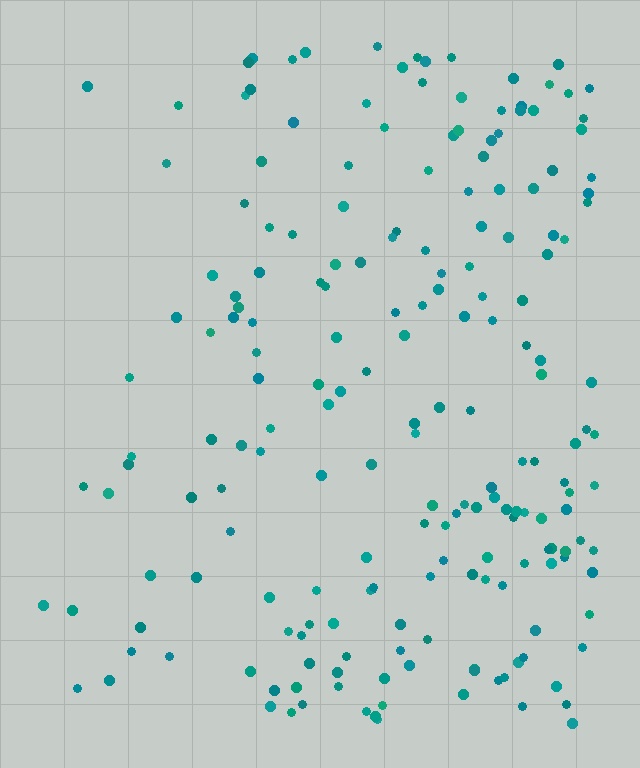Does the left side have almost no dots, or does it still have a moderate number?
Still a moderate number, just noticeably fewer than the right.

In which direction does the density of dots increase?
From left to right, with the right side densest.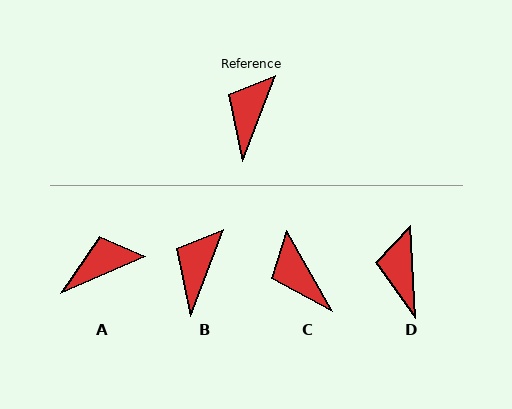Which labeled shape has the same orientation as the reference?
B.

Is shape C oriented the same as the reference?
No, it is off by about 51 degrees.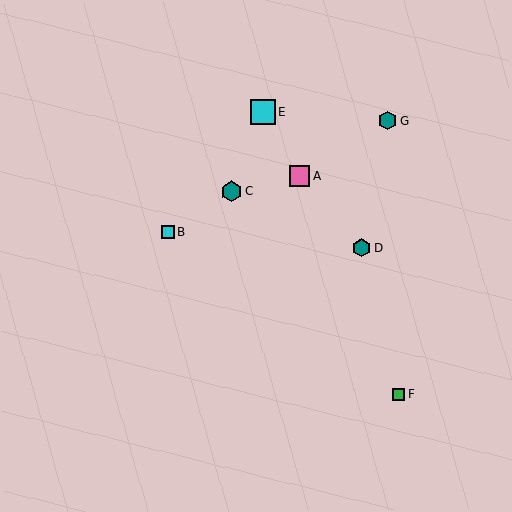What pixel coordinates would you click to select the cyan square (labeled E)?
Click at (263, 112) to select the cyan square E.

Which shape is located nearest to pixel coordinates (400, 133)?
The teal hexagon (labeled G) at (388, 121) is nearest to that location.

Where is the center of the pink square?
The center of the pink square is at (299, 177).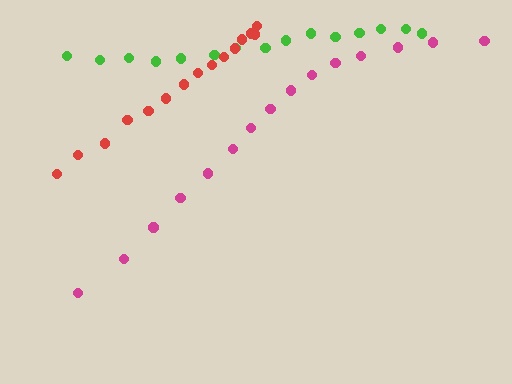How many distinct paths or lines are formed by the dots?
There are 3 distinct paths.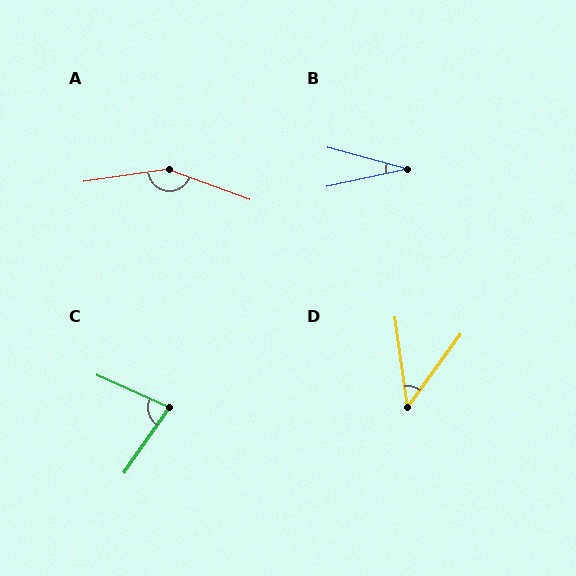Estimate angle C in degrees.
Approximately 80 degrees.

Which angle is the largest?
A, at approximately 151 degrees.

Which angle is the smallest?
B, at approximately 27 degrees.